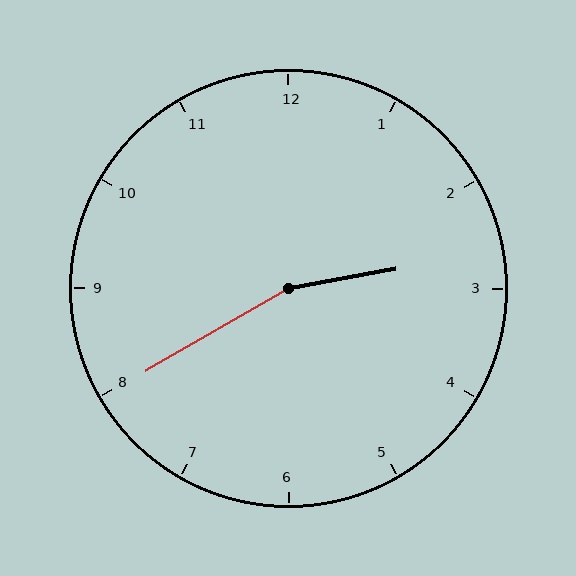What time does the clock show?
2:40.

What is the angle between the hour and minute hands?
Approximately 160 degrees.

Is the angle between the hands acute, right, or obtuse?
It is obtuse.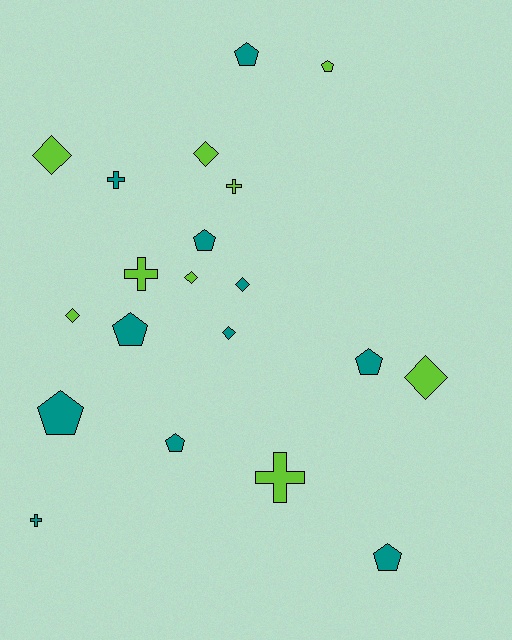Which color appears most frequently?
Teal, with 11 objects.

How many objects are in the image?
There are 20 objects.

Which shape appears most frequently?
Pentagon, with 8 objects.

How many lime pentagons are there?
There is 1 lime pentagon.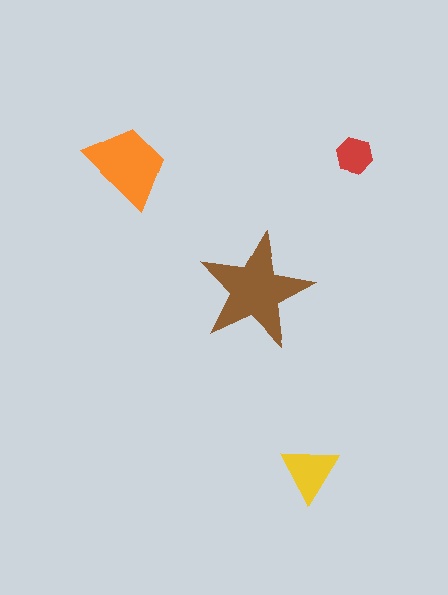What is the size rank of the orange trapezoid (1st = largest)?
2nd.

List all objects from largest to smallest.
The brown star, the orange trapezoid, the yellow triangle, the red hexagon.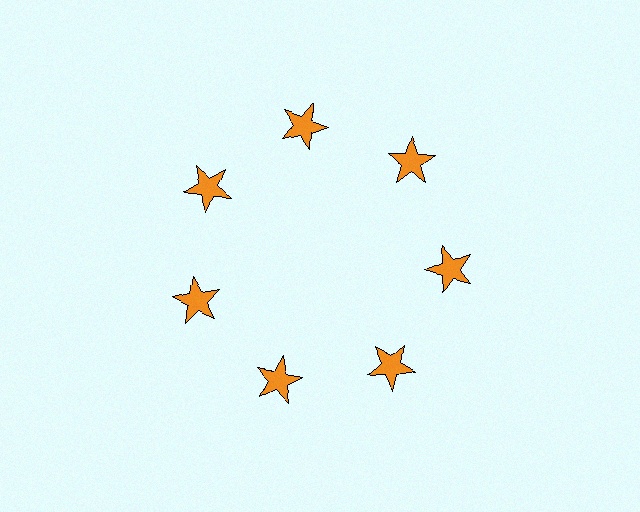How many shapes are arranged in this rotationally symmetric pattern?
There are 7 shapes, arranged in 7 groups of 1.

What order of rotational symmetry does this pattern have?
This pattern has 7-fold rotational symmetry.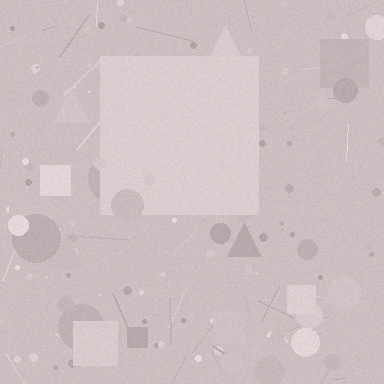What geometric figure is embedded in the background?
A square is embedded in the background.